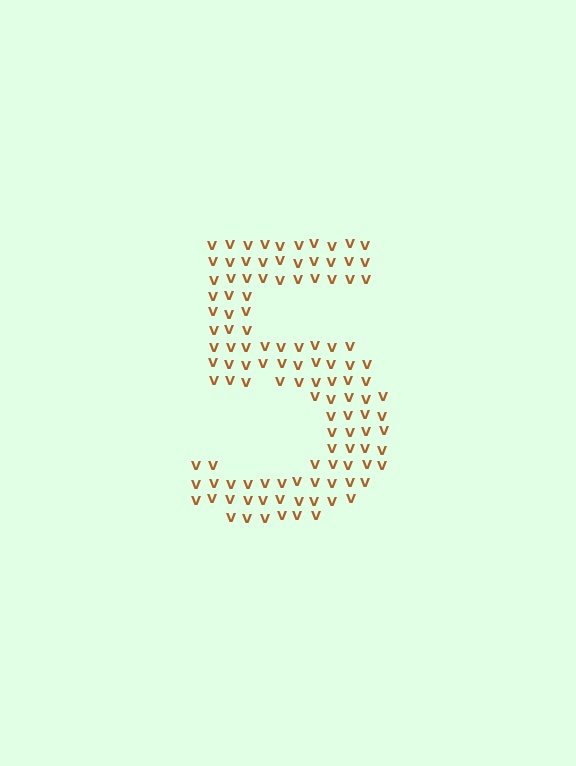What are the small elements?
The small elements are letter V's.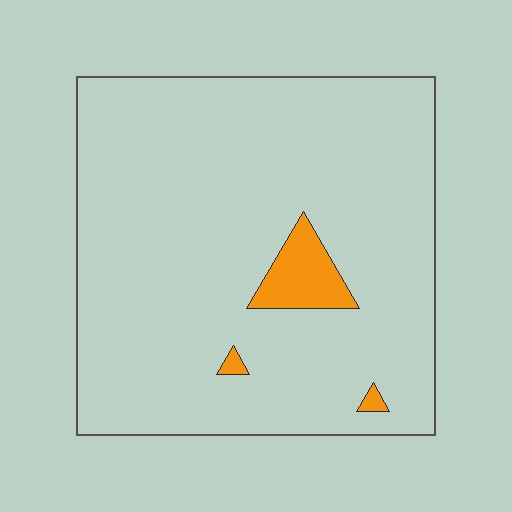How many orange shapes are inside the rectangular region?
3.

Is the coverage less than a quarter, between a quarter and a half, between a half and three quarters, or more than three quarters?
Less than a quarter.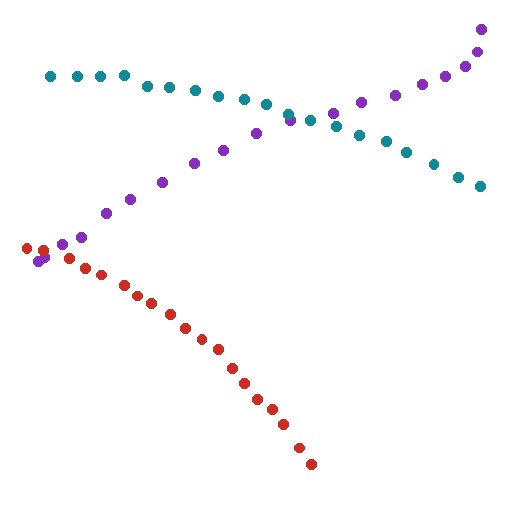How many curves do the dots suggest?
There are 3 distinct paths.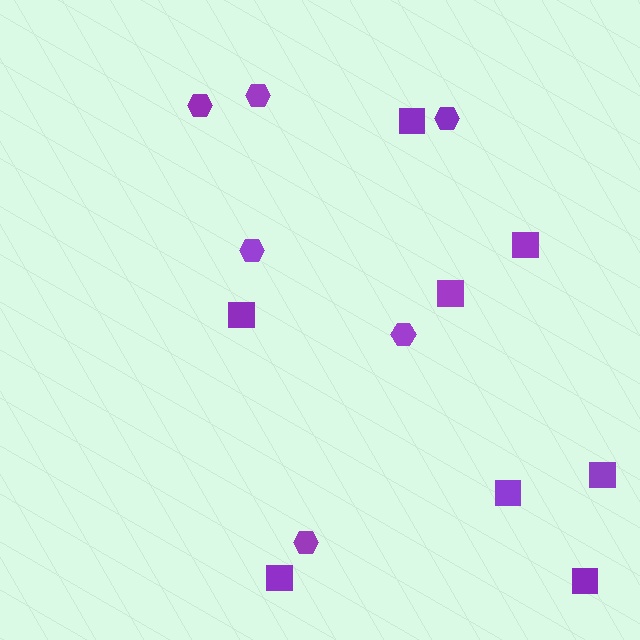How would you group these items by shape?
There are 2 groups: one group of squares (8) and one group of hexagons (6).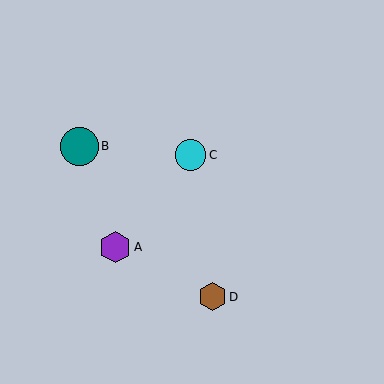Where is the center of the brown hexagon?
The center of the brown hexagon is at (213, 297).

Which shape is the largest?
The teal circle (labeled B) is the largest.